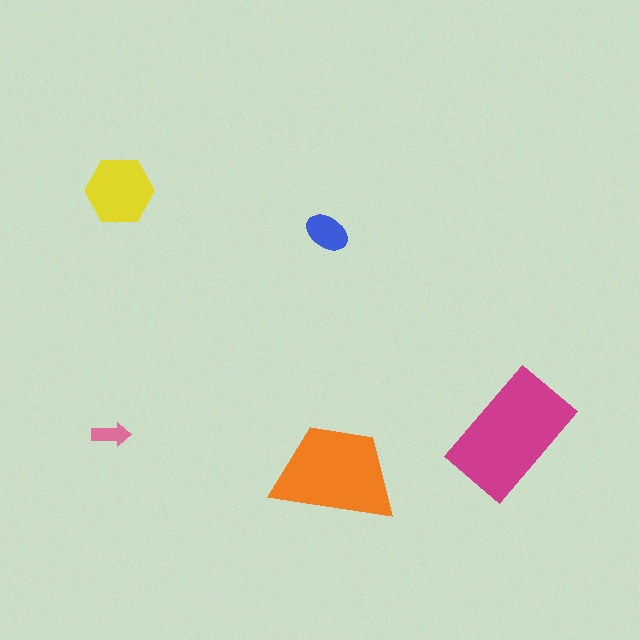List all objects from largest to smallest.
The magenta rectangle, the orange trapezoid, the yellow hexagon, the blue ellipse, the pink arrow.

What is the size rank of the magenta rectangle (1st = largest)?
1st.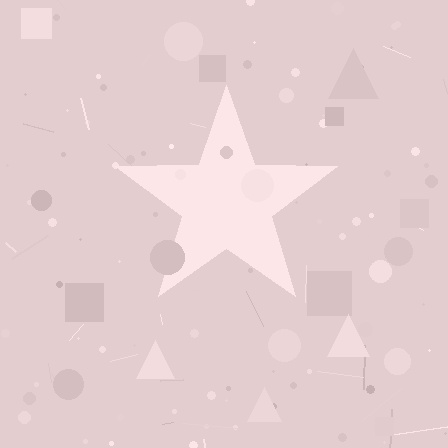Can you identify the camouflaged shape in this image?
The camouflaged shape is a star.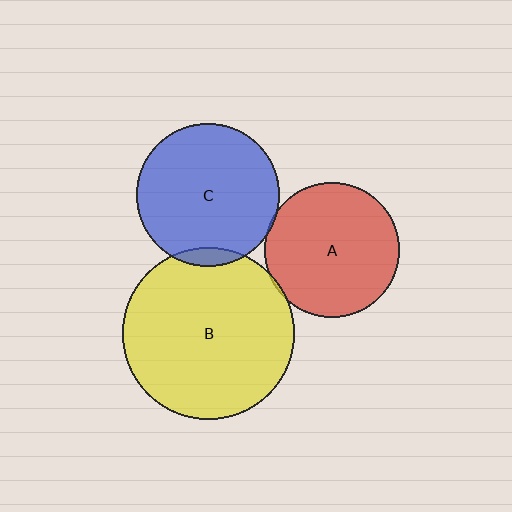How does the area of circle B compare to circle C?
Approximately 1.4 times.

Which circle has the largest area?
Circle B (yellow).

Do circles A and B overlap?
Yes.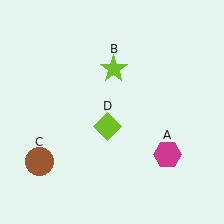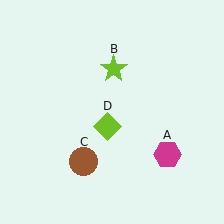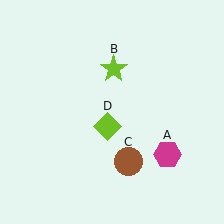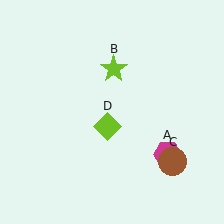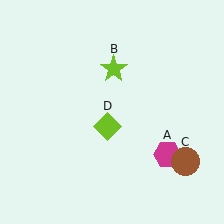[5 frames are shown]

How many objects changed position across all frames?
1 object changed position: brown circle (object C).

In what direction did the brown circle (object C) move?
The brown circle (object C) moved right.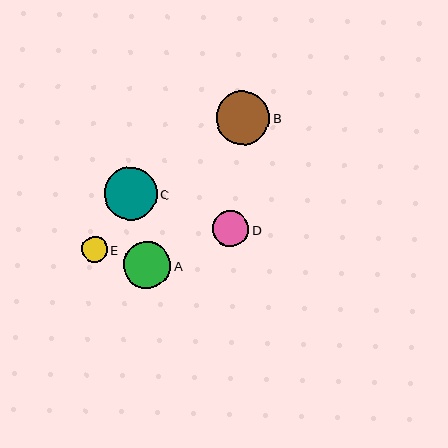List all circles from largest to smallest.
From largest to smallest: B, C, A, D, E.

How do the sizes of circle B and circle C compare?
Circle B and circle C are approximately the same size.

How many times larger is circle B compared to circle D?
Circle B is approximately 1.5 times the size of circle D.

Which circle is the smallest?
Circle E is the smallest with a size of approximately 26 pixels.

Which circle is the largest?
Circle B is the largest with a size of approximately 54 pixels.